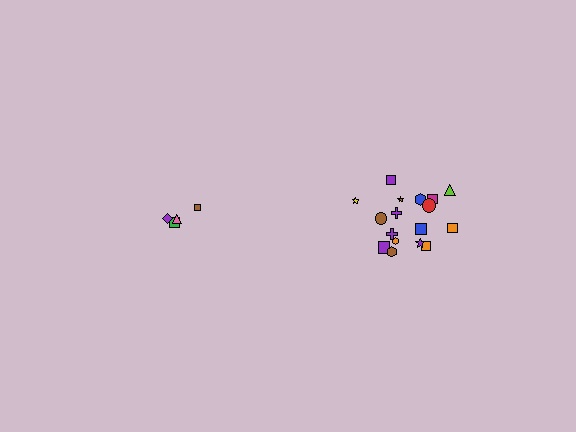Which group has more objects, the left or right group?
The right group.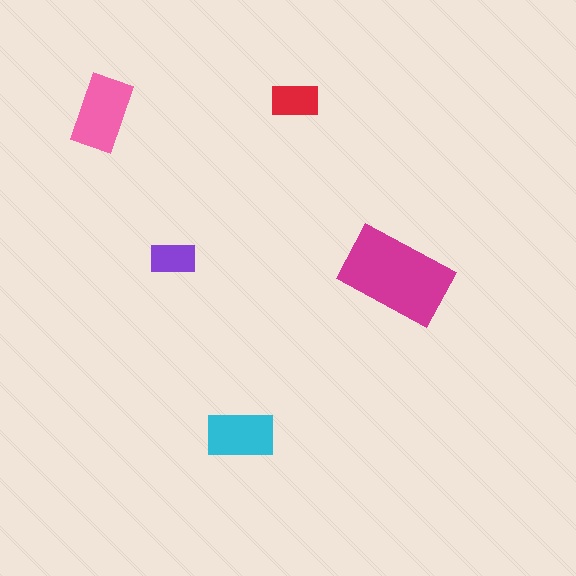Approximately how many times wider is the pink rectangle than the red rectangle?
About 1.5 times wider.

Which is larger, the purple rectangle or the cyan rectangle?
The cyan one.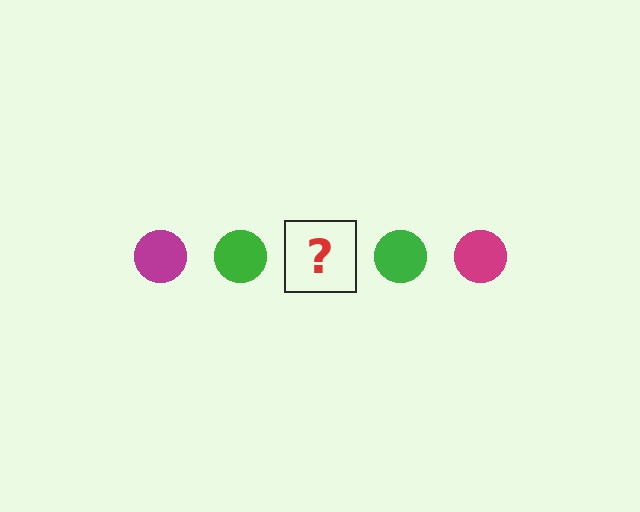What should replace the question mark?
The question mark should be replaced with a magenta circle.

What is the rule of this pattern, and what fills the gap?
The rule is that the pattern cycles through magenta, green circles. The gap should be filled with a magenta circle.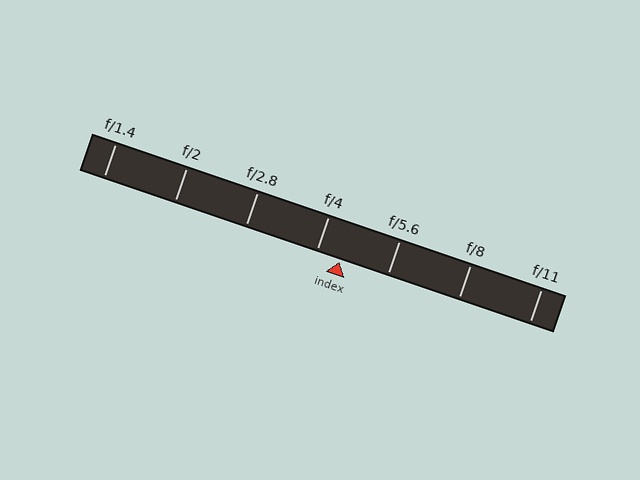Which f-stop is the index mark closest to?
The index mark is closest to f/4.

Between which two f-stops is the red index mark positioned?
The index mark is between f/4 and f/5.6.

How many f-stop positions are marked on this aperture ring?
There are 7 f-stop positions marked.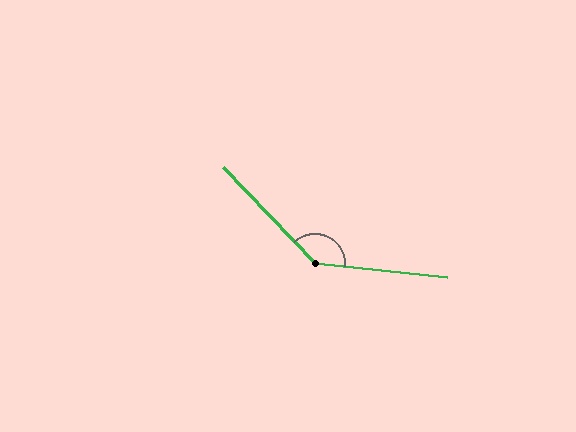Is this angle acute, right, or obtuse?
It is obtuse.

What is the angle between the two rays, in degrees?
Approximately 140 degrees.